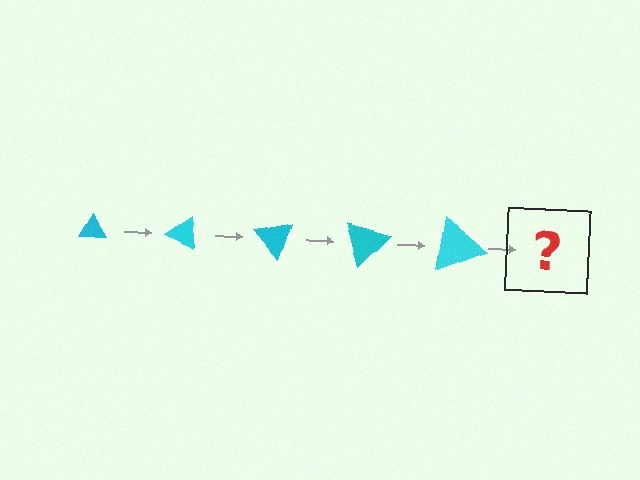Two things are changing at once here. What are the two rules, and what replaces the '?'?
The two rules are that the triangle grows larger each step and it rotates 25 degrees each step. The '?' should be a triangle, larger than the previous one and rotated 125 degrees from the start.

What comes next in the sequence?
The next element should be a triangle, larger than the previous one and rotated 125 degrees from the start.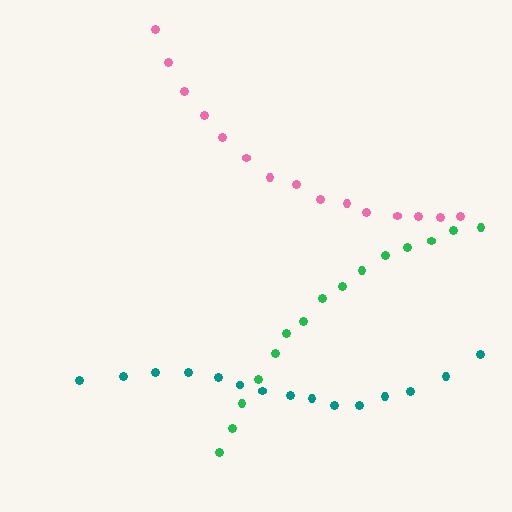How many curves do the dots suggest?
There are 3 distinct paths.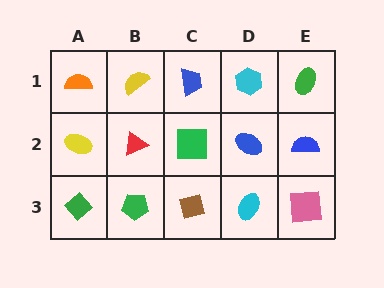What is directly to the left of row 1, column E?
A cyan hexagon.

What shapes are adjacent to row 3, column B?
A red triangle (row 2, column B), a green diamond (row 3, column A), a brown square (row 3, column C).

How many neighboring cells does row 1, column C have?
3.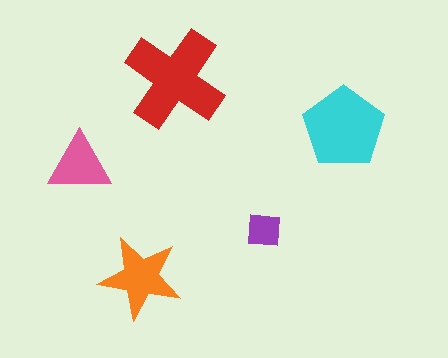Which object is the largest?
The red cross.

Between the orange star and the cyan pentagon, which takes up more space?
The cyan pentagon.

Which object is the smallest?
The purple square.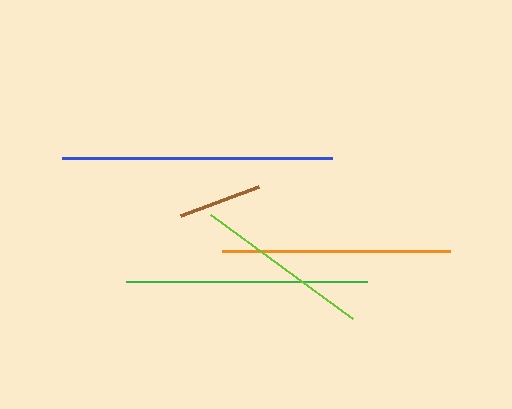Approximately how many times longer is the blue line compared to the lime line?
The blue line is approximately 1.5 times the length of the lime line.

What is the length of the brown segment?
The brown segment is approximately 83 pixels long.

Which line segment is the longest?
The blue line is the longest at approximately 270 pixels.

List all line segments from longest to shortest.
From longest to shortest: blue, green, orange, lime, brown.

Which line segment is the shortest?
The brown line is the shortest at approximately 83 pixels.